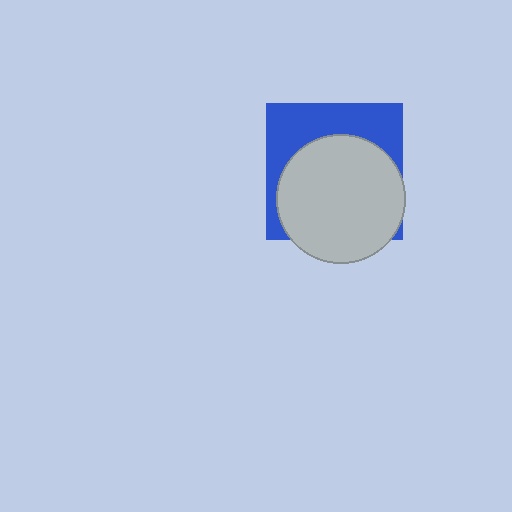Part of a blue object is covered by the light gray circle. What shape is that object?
It is a square.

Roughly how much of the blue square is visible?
A small part of it is visible (roughly 39%).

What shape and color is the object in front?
The object in front is a light gray circle.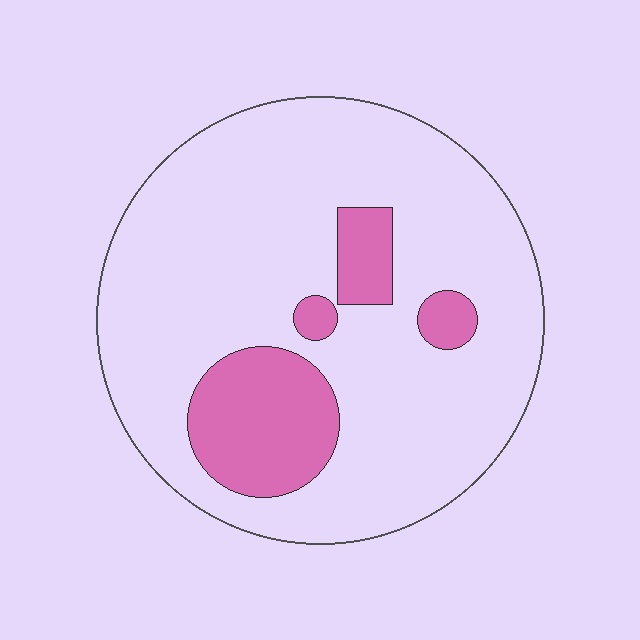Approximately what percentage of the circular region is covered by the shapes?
Approximately 20%.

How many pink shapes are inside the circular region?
4.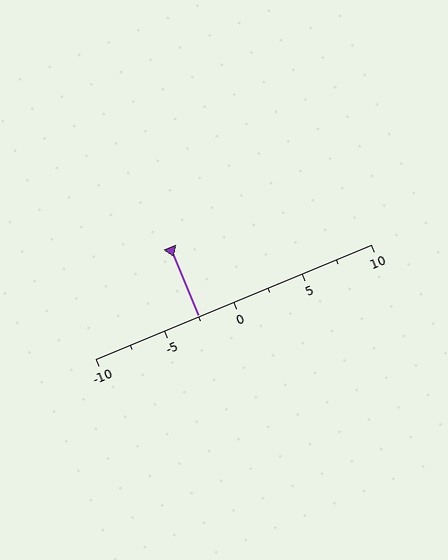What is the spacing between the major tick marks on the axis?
The major ticks are spaced 5 apart.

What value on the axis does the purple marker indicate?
The marker indicates approximately -2.5.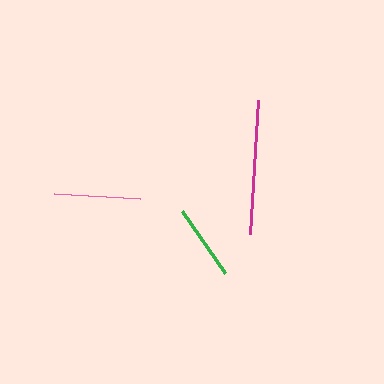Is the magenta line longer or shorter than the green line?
The magenta line is longer than the green line.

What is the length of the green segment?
The green segment is approximately 75 pixels long.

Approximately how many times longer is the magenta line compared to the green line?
The magenta line is approximately 1.8 times the length of the green line.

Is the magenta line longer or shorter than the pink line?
The magenta line is longer than the pink line.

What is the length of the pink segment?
The pink segment is approximately 87 pixels long.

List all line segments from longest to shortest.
From longest to shortest: magenta, pink, green.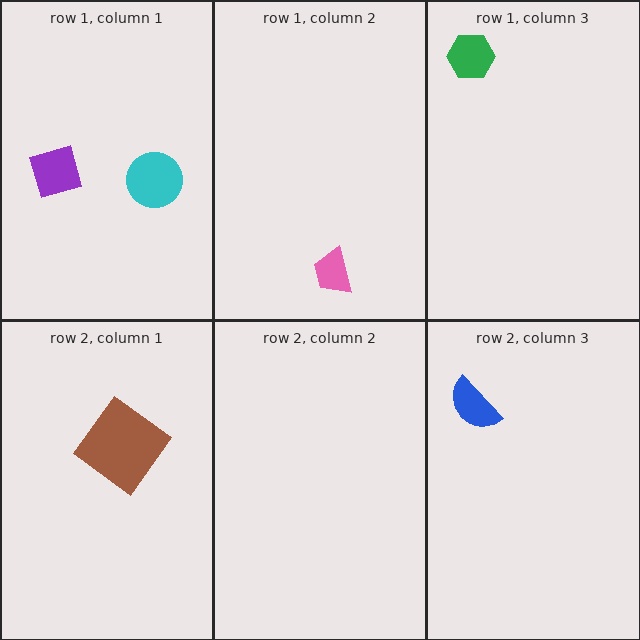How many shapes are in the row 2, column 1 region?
1.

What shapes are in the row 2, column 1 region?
The brown diamond.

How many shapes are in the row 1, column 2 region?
1.